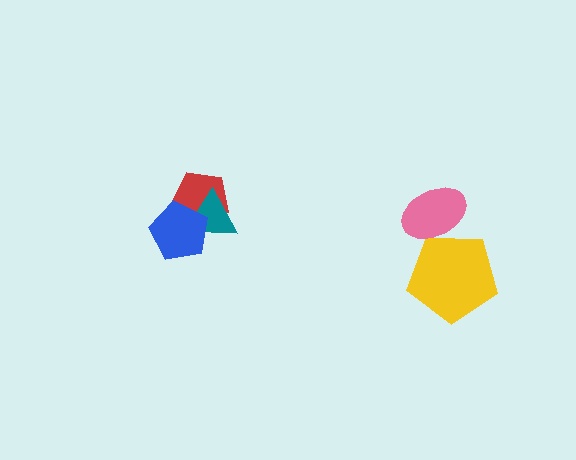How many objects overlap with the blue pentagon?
2 objects overlap with the blue pentagon.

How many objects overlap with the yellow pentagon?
1 object overlaps with the yellow pentagon.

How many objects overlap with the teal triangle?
2 objects overlap with the teal triangle.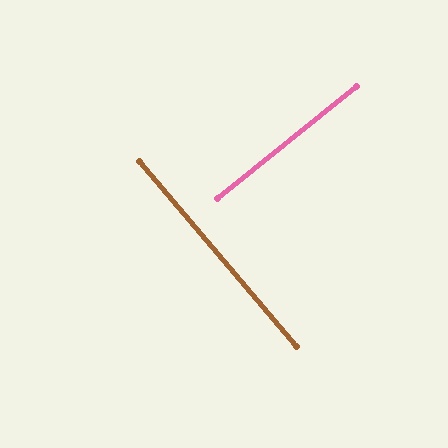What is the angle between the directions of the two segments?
Approximately 89 degrees.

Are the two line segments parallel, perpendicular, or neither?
Perpendicular — they meet at approximately 89°.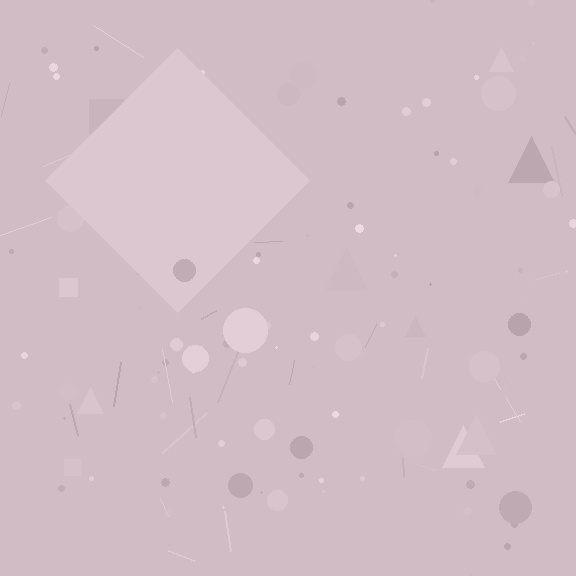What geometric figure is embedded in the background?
A diamond is embedded in the background.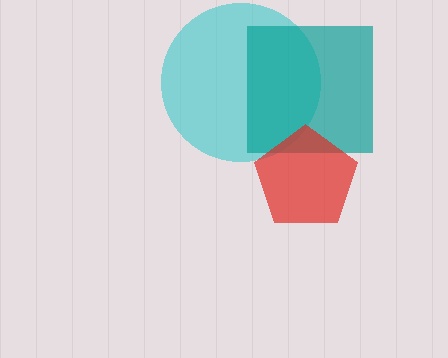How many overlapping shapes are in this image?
There are 3 overlapping shapes in the image.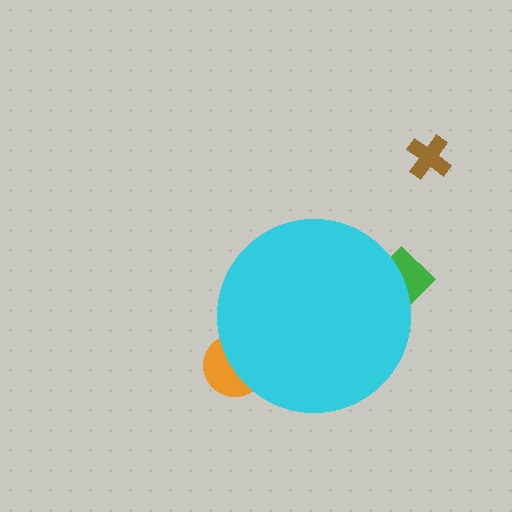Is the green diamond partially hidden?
Yes, the green diamond is partially hidden behind the cyan circle.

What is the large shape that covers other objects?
A cyan circle.